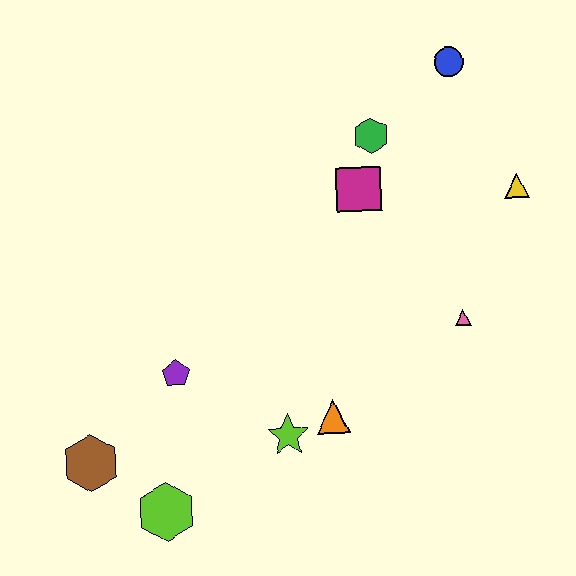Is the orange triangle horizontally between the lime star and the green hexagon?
Yes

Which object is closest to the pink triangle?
The yellow triangle is closest to the pink triangle.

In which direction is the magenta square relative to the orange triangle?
The magenta square is above the orange triangle.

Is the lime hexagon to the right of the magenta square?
No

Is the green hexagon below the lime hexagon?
No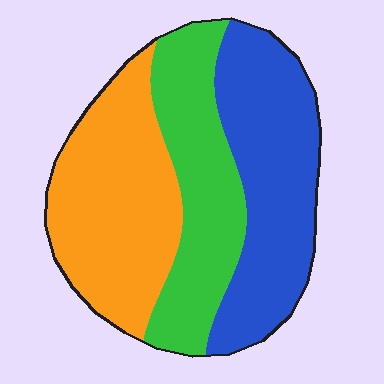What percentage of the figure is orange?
Orange takes up about three eighths (3/8) of the figure.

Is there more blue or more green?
Blue.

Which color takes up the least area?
Green, at roughly 30%.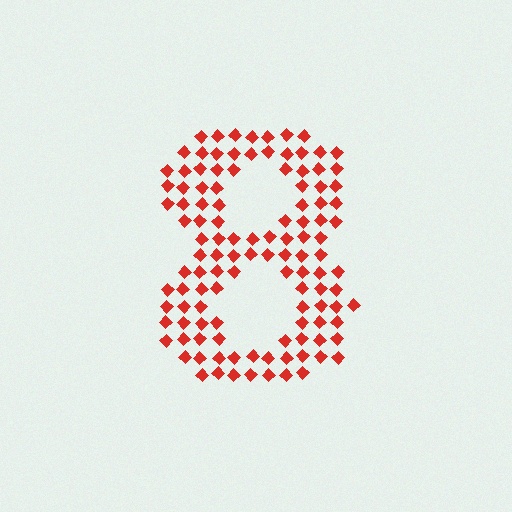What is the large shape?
The large shape is the digit 8.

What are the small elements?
The small elements are diamonds.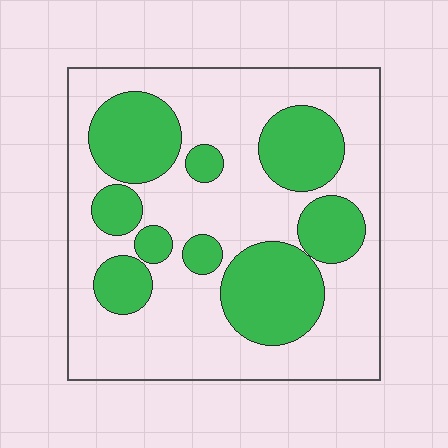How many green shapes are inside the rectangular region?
9.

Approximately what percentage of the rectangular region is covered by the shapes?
Approximately 35%.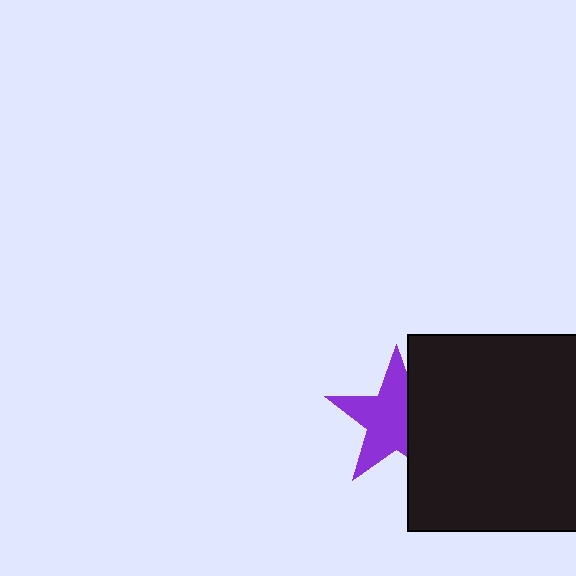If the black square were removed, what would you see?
You would see the complete purple star.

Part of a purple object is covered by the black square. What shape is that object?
It is a star.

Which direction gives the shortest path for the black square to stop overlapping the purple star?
Moving right gives the shortest separation.